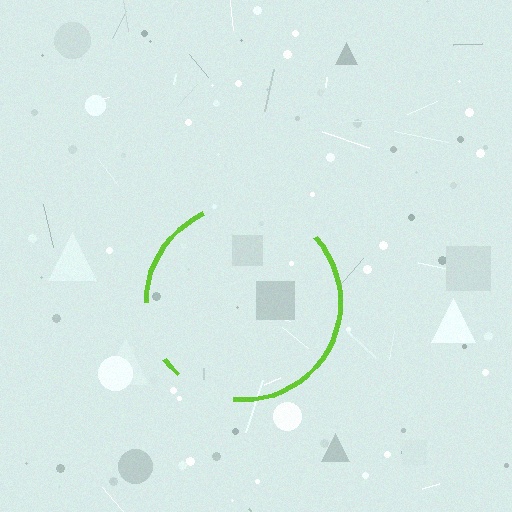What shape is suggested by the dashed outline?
The dashed outline suggests a circle.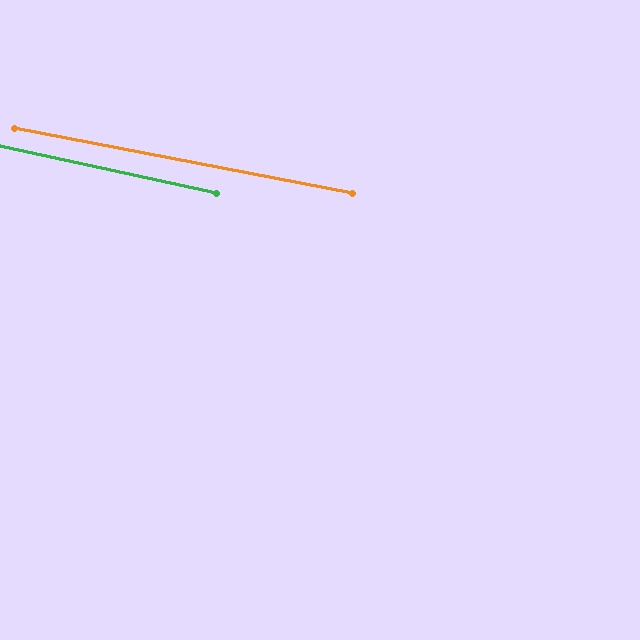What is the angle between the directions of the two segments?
Approximately 1 degree.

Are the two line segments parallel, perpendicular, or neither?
Parallel — their directions differ by only 1.3°.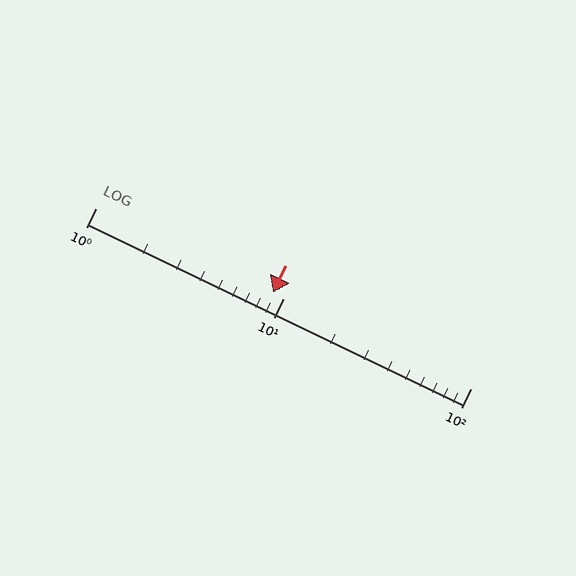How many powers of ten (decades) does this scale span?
The scale spans 2 decades, from 1 to 100.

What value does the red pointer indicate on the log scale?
The pointer indicates approximately 8.8.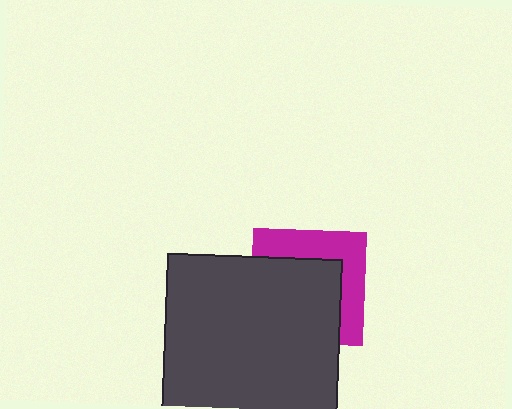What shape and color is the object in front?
The object in front is a dark gray square.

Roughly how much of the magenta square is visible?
A small part of it is visible (roughly 39%).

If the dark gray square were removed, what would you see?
You would see the complete magenta square.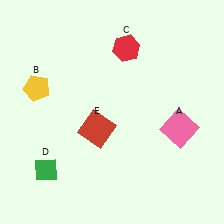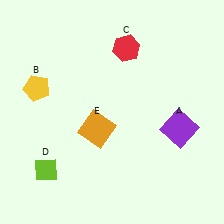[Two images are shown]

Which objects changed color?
A changed from pink to purple. D changed from green to lime. E changed from red to orange.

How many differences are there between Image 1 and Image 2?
There are 3 differences between the two images.